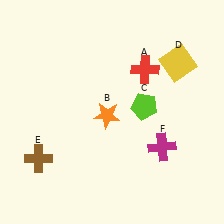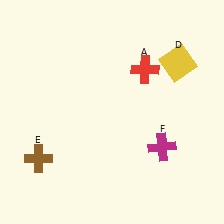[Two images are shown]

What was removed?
The orange star (B), the lime pentagon (C) were removed in Image 2.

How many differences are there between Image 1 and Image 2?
There are 2 differences between the two images.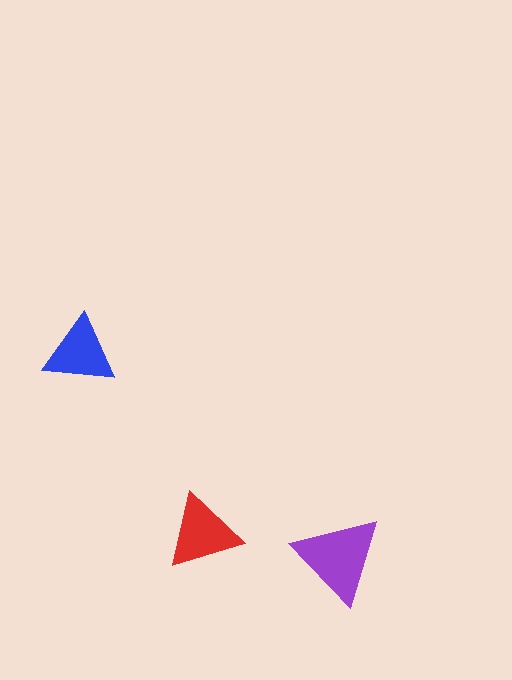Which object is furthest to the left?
The blue triangle is leftmost.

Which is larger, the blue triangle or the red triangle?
The red one.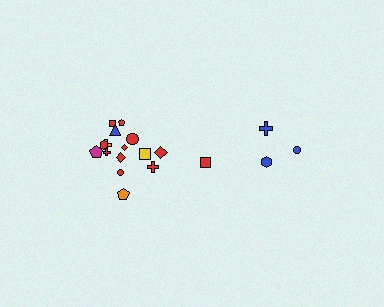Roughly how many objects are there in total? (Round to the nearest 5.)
Roughly 20 objects in total.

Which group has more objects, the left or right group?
The left group.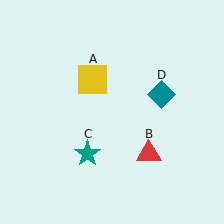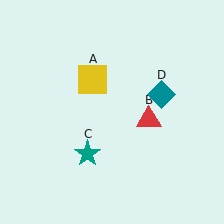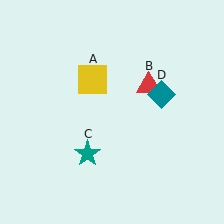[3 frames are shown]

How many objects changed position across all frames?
1 object changed position: red triangle (object B).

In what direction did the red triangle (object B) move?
The red triangle (object B) moved up.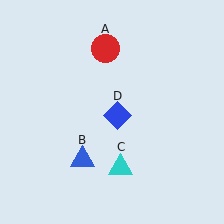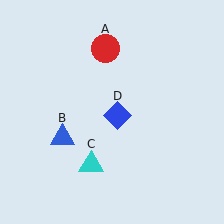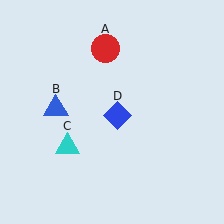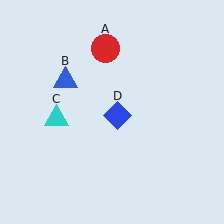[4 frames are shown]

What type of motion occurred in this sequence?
The blue triangle (object B), cyan triangle (object C) rotated clockwise around the center of the scene.